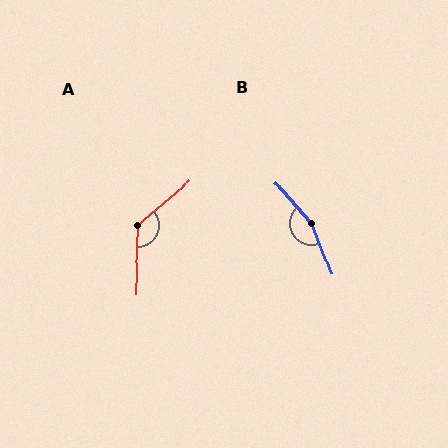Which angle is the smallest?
A, at approximately 132 degrees.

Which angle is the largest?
B, at approximately 159 degrees.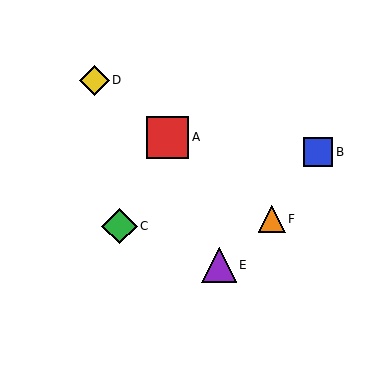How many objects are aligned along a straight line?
3 objects (A, D, F) are aligned along a straight line.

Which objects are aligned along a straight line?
Objects A, D, F are aligned along a straight line.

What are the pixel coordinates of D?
Object D is at (94, 80).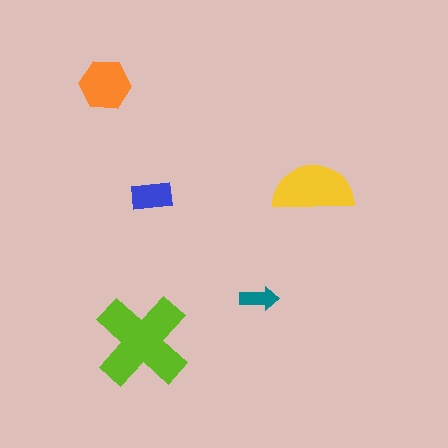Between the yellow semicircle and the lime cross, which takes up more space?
The lime cross.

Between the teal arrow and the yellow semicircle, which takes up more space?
The yellow semicircle.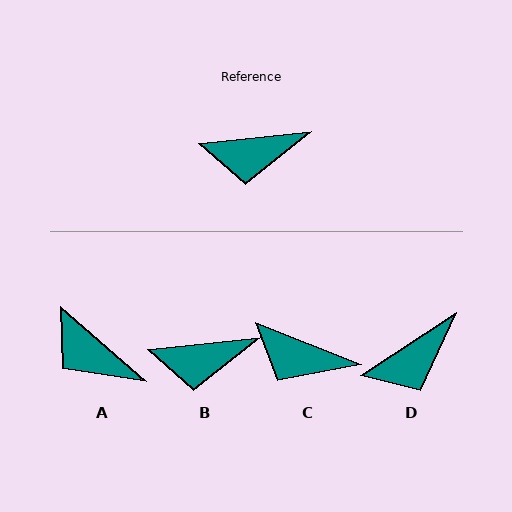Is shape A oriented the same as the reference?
No, it is off by about 47 degrees.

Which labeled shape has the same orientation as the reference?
B.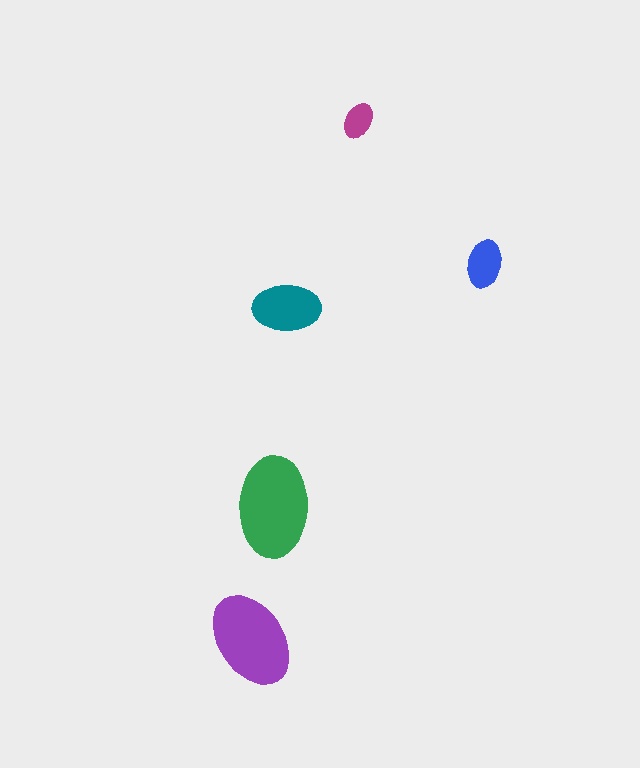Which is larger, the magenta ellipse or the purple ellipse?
The purple one.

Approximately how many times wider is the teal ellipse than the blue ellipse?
About 1.5 times wider.